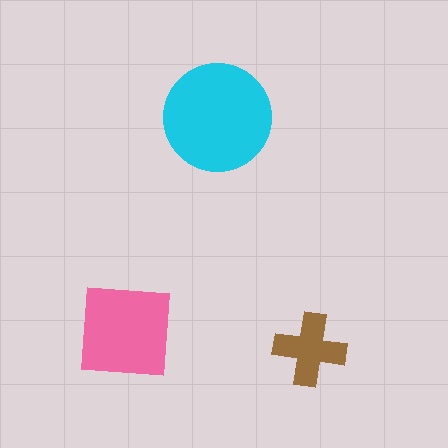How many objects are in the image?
There are 3 objects in the image.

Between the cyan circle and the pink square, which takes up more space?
The cyan circle.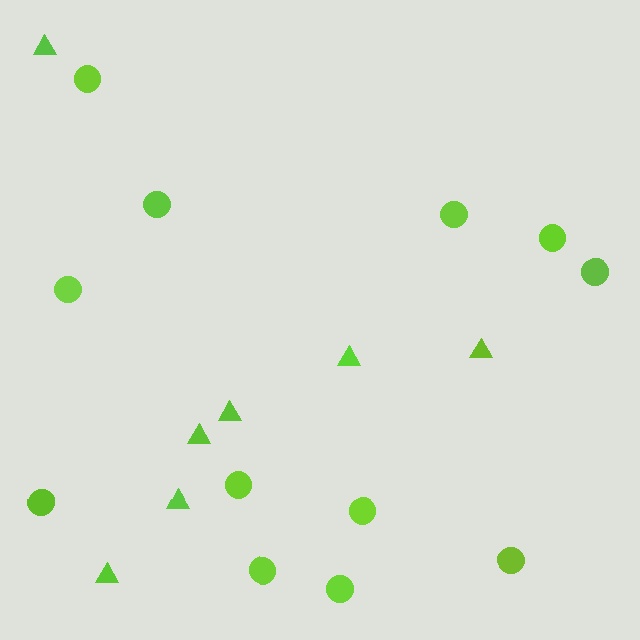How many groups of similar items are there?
There are 2 groups: one group of triangles (7) and one group of circles (12).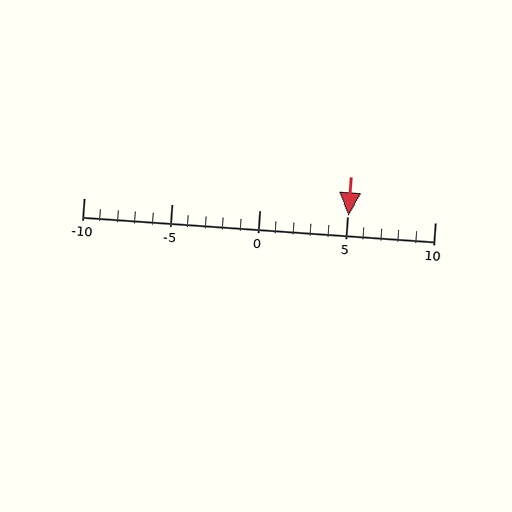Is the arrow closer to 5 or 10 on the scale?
The arrow is closer to 5.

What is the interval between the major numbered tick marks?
The major tick marks are spaced 5 units apart.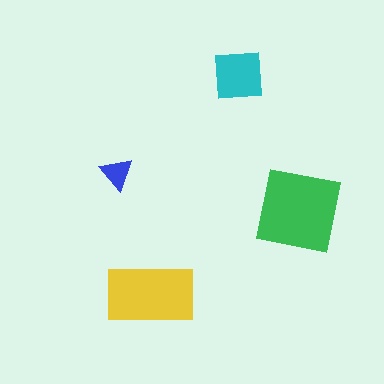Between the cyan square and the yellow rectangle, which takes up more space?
The yellow rectangle.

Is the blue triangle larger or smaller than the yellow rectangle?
Smaller.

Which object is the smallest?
The blue triangle.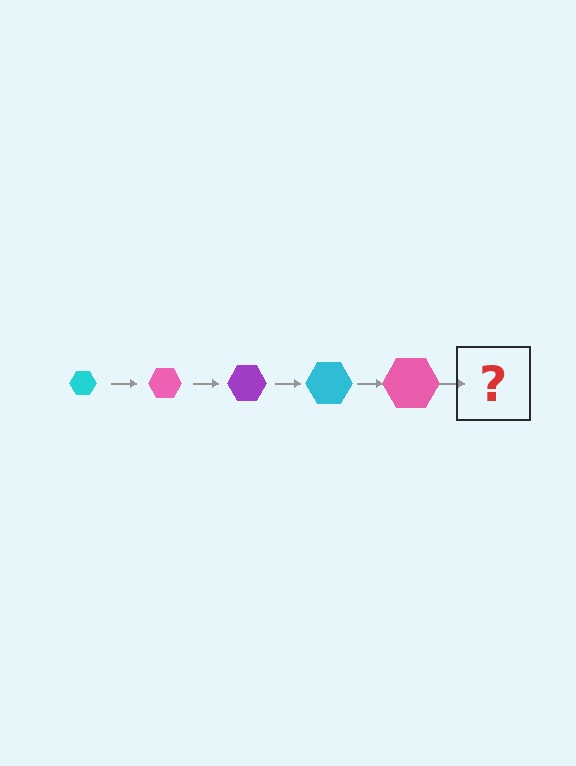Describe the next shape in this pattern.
It should be a purple hexagon, larger than the previous one.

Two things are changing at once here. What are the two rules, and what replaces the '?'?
The two rules are that the hexagon grows larger each step and the color cycles through cyan, pink, and purple. The '?' should be a purple hexagon, larger than the previous one.